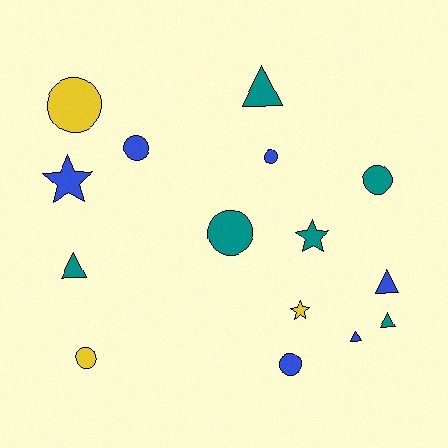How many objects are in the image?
There are 15 objects.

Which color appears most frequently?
Teal, with 6 objects.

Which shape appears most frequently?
Circle, with 7 objects.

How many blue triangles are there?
There are 2 blue triangles.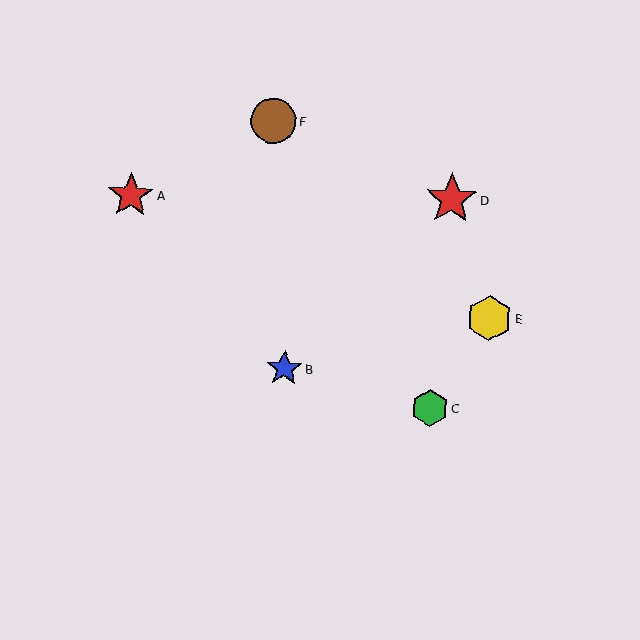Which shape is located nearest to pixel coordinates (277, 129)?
The brown circle (labeled F) at (274, 121) is nearest to that location.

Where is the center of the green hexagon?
The center of the green hexagon is at (430, 408).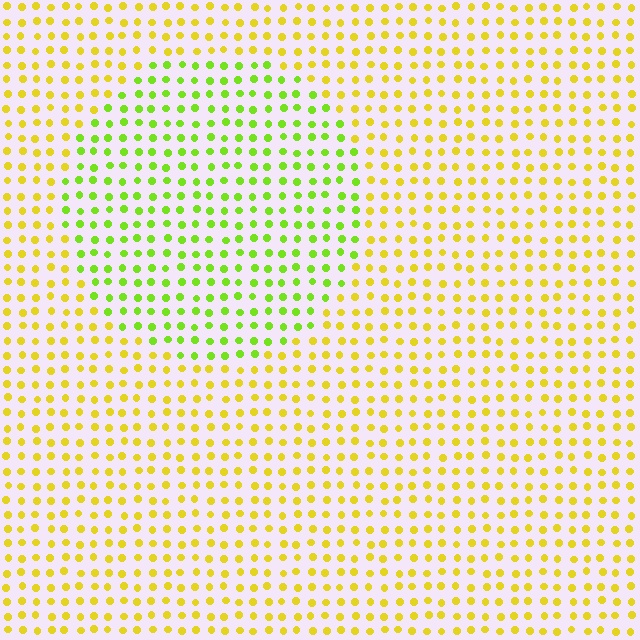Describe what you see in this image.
The image is filled with small yellow elements in a uniform arrangement. A circle-shaped region is visible where the elements are tinted to a slightly different hue, forming a subtle color boundary.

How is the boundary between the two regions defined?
The boundary is defined purely by a slight shift in hue (about 38 degrees). Spacing, size, and orientation are identical on both sides.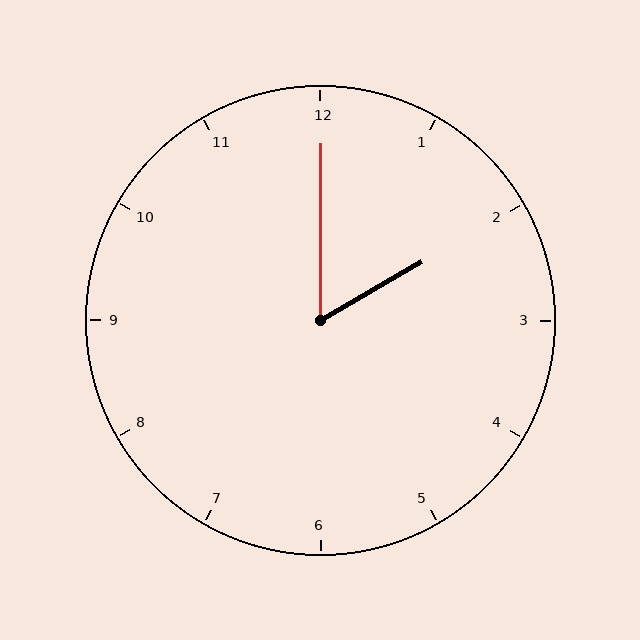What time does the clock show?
2:00.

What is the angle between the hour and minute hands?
Approximately 60 degrees.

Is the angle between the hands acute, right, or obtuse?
It is acute.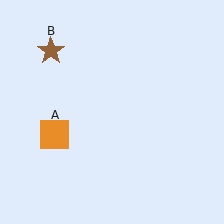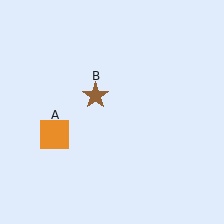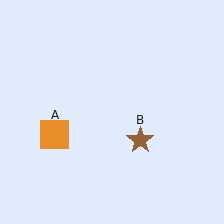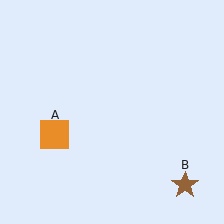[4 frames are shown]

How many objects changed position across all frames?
1 object changed position: brown star (object B).